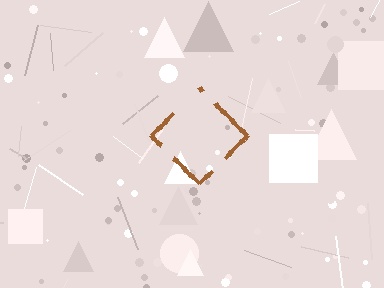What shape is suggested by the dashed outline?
The dashed outline suggests a diamond.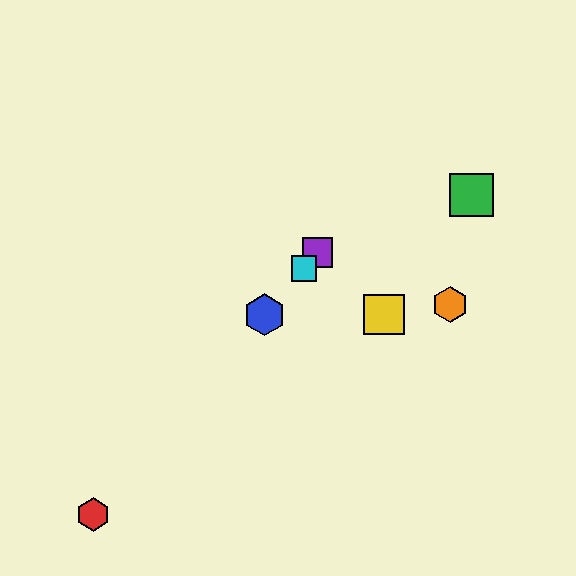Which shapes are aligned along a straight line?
The red hexagon, the blue hexagon, the purple square, the cyan square are aligned along a straight line.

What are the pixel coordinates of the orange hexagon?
The orange hexagon is at (450, 304).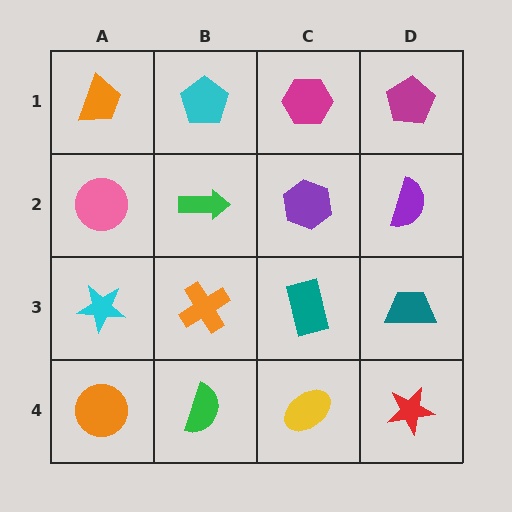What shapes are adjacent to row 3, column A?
A pink circle (row 2, column A), an orange circle (row 4, column A), an orange cross (row 3, column B).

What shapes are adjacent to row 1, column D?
A purple semicircle (row 2, column D), a magenta hexagon (row 1, column C).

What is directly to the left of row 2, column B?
A pink circle.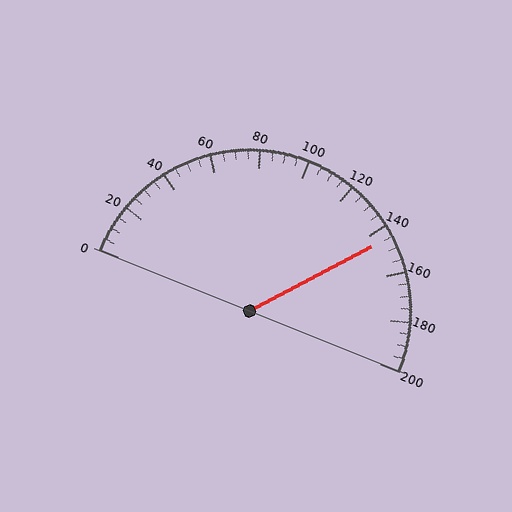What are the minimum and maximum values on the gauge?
The gauge ranges from 0 to 200.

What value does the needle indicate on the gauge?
The needle indicates approximately 145.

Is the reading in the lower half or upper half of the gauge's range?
The reading is in the upper half of the range (0 to 200).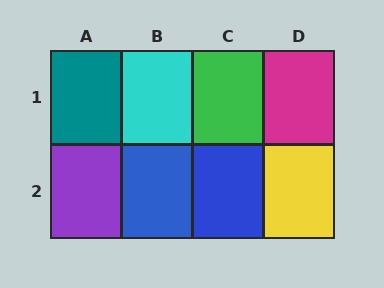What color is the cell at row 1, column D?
Magenta.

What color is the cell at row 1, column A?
Teal.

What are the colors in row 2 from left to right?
Purple, blue, blue, yellow.